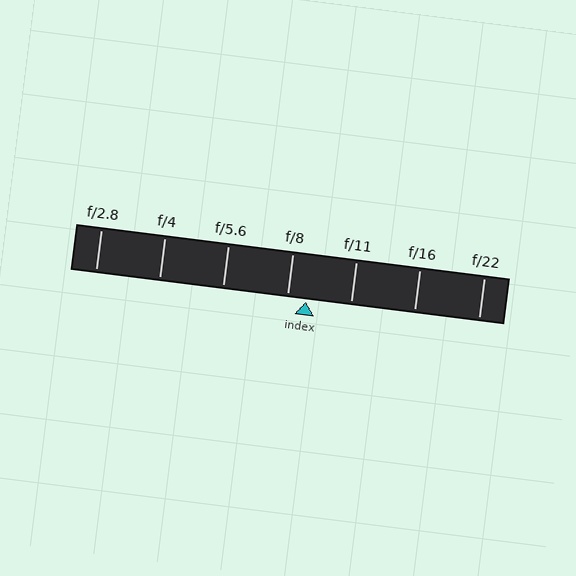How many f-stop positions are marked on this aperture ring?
There are 7 f-stop positions marked.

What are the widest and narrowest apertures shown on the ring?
The widest aperture shown is f/2.8 and the narrowest is f/22.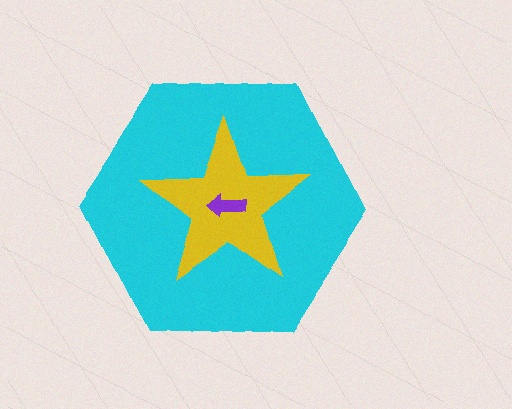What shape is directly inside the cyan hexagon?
The yellow star.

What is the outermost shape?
The cyan hexagon.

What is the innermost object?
The purple arrow.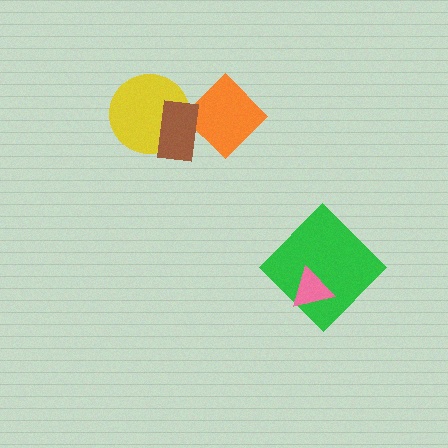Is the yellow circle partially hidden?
Yes, it is partially covered by another shape.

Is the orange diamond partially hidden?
Yes, it is partially covered by another shape.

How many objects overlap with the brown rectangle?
2 objects overlap with the brown rectangle.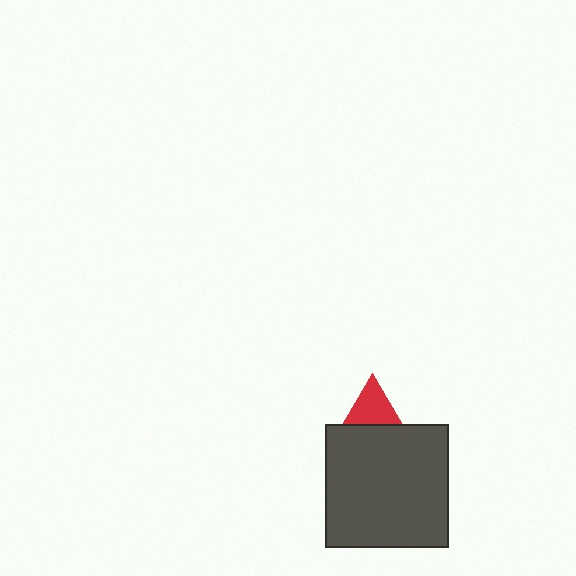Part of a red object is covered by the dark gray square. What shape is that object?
It is a triangle.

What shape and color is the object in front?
The object in front is a dark gray square.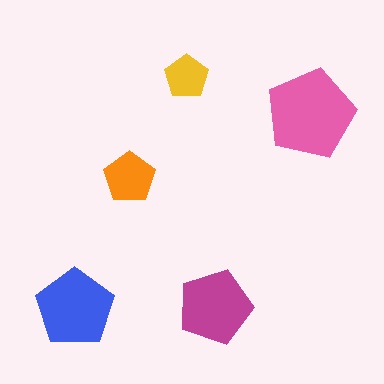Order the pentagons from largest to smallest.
the pink one, the blue one, the magenta one, the orange one, the yellow one.